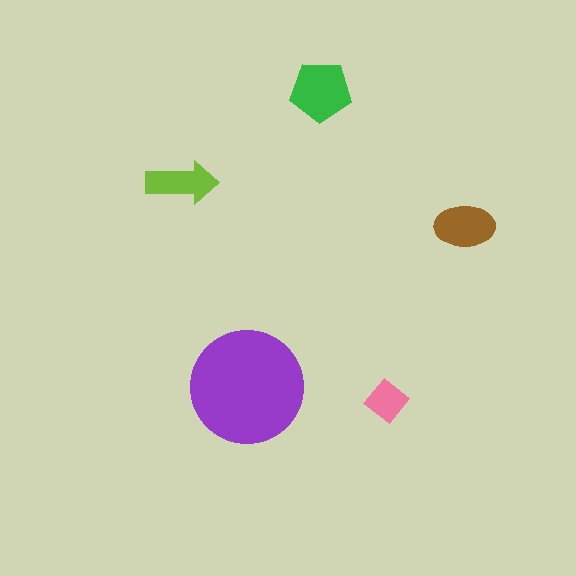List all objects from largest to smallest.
The purple circle, the green pentagon, the brown ellipse, the lime arrow, the pink diamond.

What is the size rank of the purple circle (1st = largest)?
1st.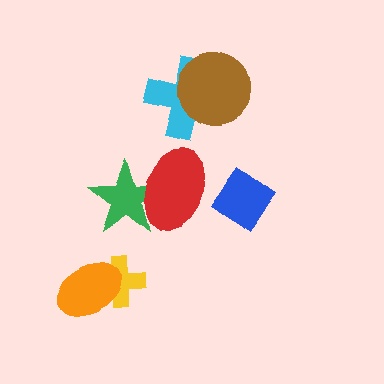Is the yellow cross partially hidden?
Yes, it is partially covered by another shape.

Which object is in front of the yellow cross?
The orange ellipse is in front of the yellow cross.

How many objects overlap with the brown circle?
1 object overlaps with the brown circle.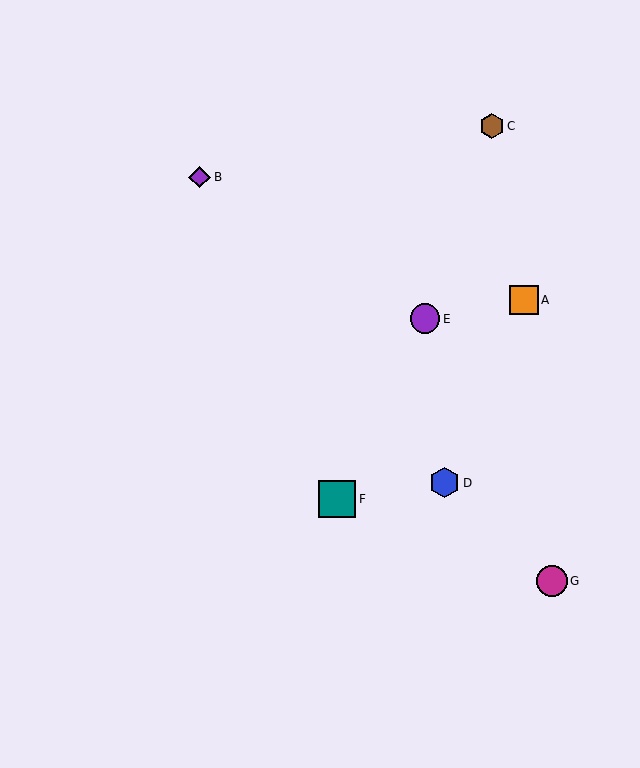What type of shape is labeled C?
Shape C is a brown hexagon.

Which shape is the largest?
The teal square (labeled F) is the largest.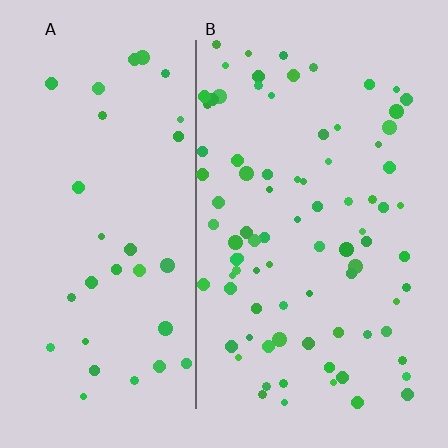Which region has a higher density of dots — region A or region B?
B (the right).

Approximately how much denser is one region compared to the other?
Approximately 2.6× — region B over region A.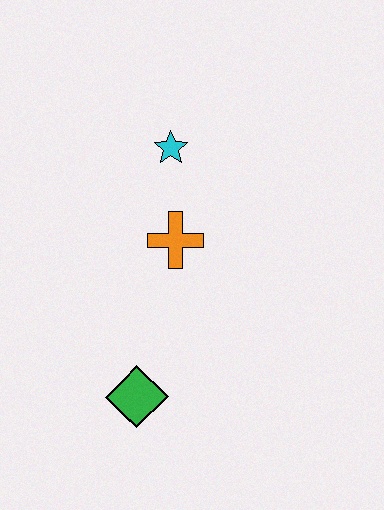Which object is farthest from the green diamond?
The cyan star is farthest from the green diamond.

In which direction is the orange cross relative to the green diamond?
The orange cross is above the green diamond.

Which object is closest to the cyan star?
The orange cross is closest to the cyan star.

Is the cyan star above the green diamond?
Yes